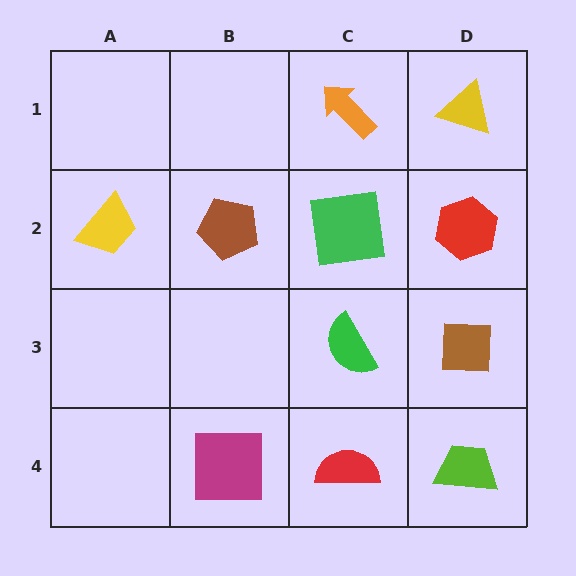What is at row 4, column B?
A magenta square.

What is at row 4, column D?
A lime trapezoid.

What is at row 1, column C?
An orange arrow.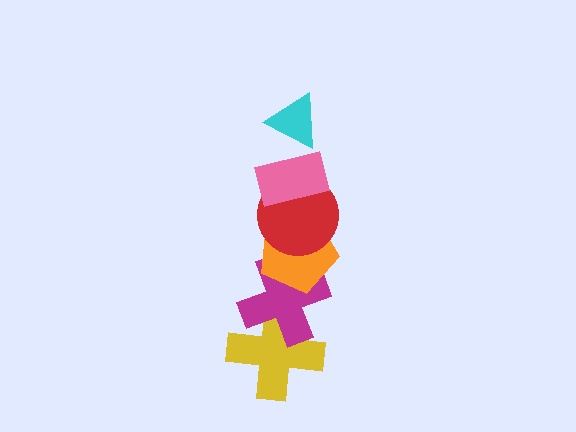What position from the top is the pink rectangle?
The pink rectangle is 2nd from the top.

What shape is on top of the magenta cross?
The orange pentagon is on top of the magenta cross.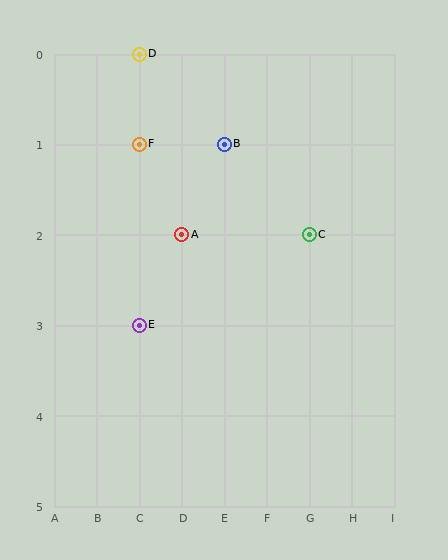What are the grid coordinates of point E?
Point E is at grid coordinates (C, 3).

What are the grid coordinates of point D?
Point D is at grid coordinates (C, 0).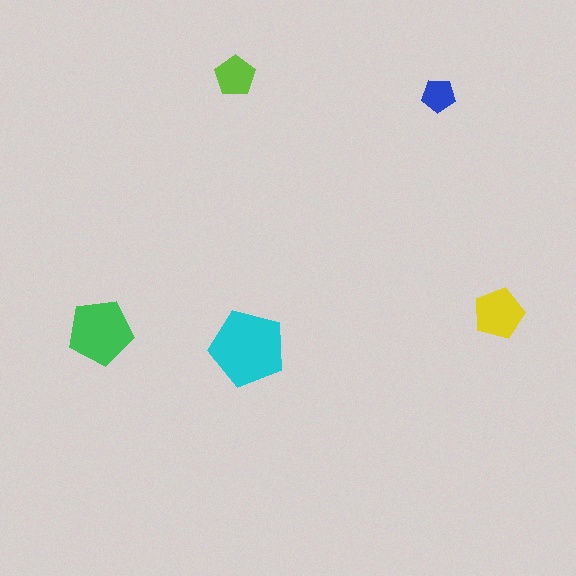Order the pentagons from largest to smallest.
the cyan one, the green one, the yellow one, the lime one, the blue one.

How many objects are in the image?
There are 5 objects in the image.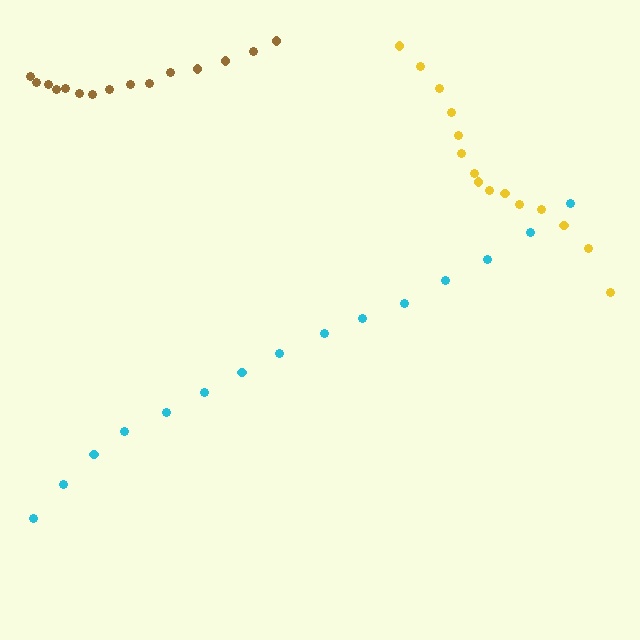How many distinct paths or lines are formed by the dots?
There are 3 distinct paths.